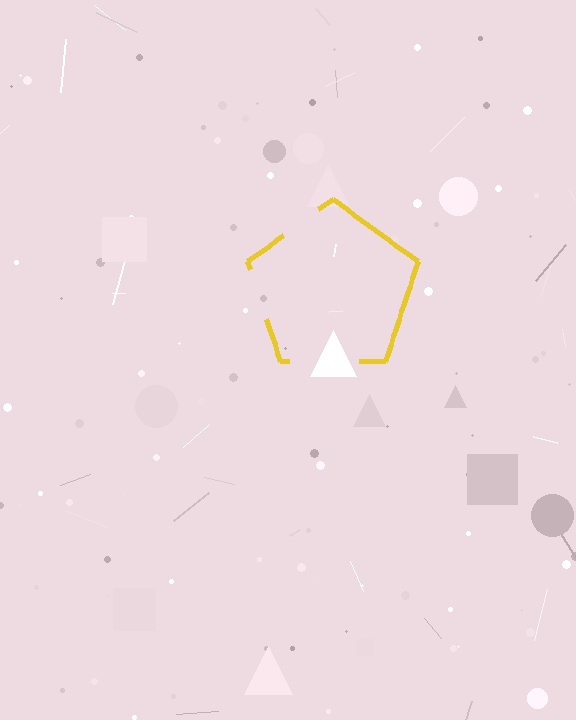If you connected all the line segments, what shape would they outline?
They would outline a pentagon.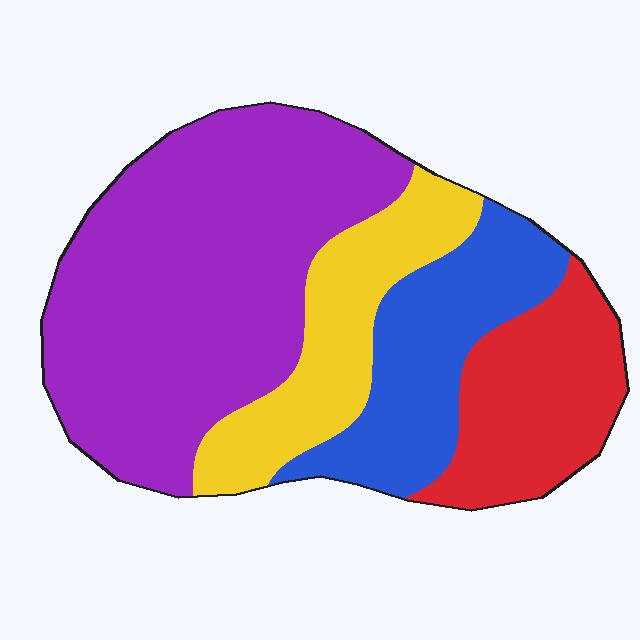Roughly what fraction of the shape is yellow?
Yellow covers 17% of the shape.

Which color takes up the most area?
Purple, at roughly 45%.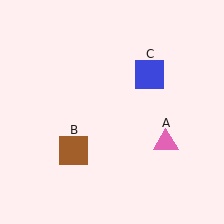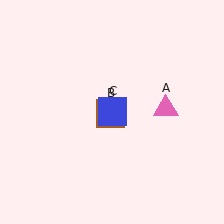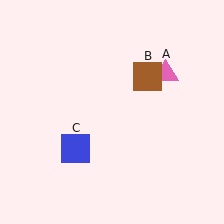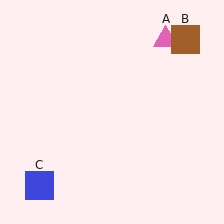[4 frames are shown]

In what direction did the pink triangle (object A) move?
The pink triangle (object A) moved up.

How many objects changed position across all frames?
3 objects changed position: pink triangle (object A), brown square (object B), blue square (object C).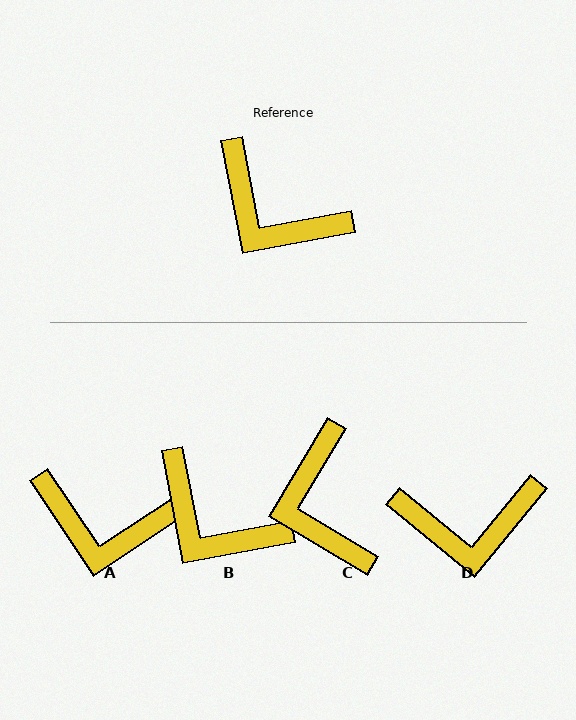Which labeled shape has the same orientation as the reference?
B.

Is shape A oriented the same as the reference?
No, it is off by about 23 degrees.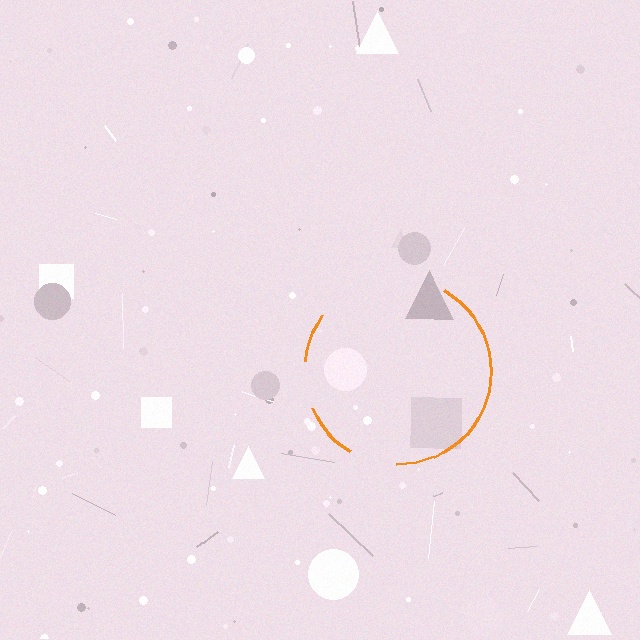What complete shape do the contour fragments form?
The contour fragments form a circle.